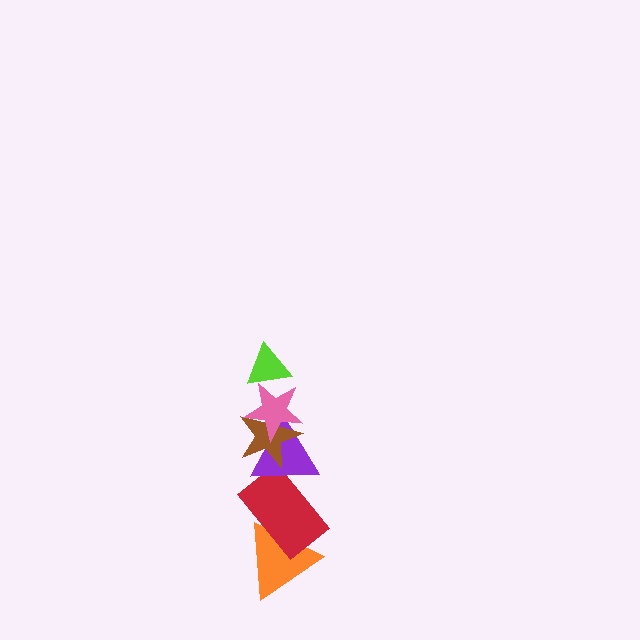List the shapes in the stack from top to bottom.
From top to bottom: the lime triangle, the pink star, the brown star, the purple triangle, the red rectangle, the orange triangle.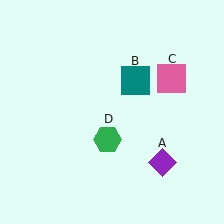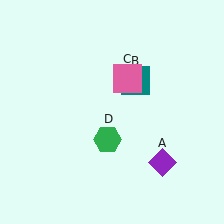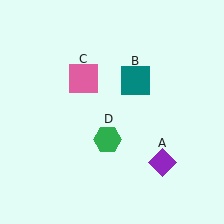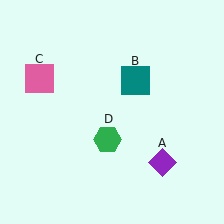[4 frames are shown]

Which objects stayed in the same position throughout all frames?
Purple diamond (object A) and teal square (object B) and green hexagon (object D) remained stationary.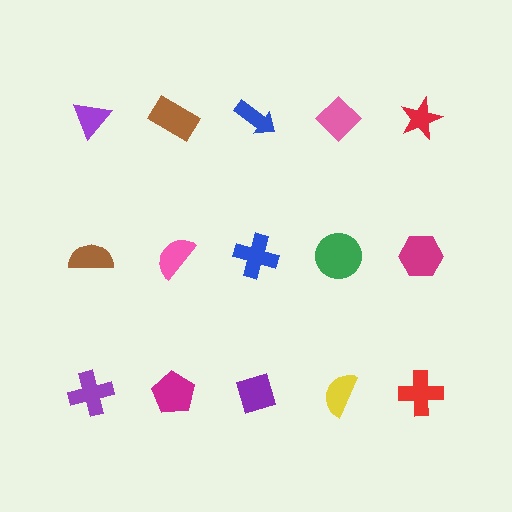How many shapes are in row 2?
5 shapes.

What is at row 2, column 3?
A blue cross.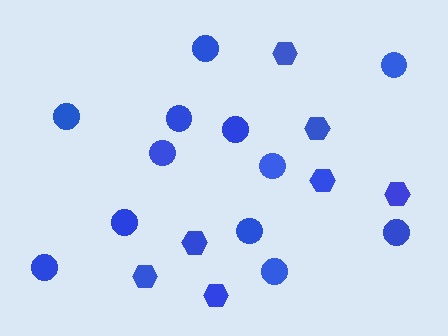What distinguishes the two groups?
There are 2 groups: one group of circles (12) and one group of hexagons (7).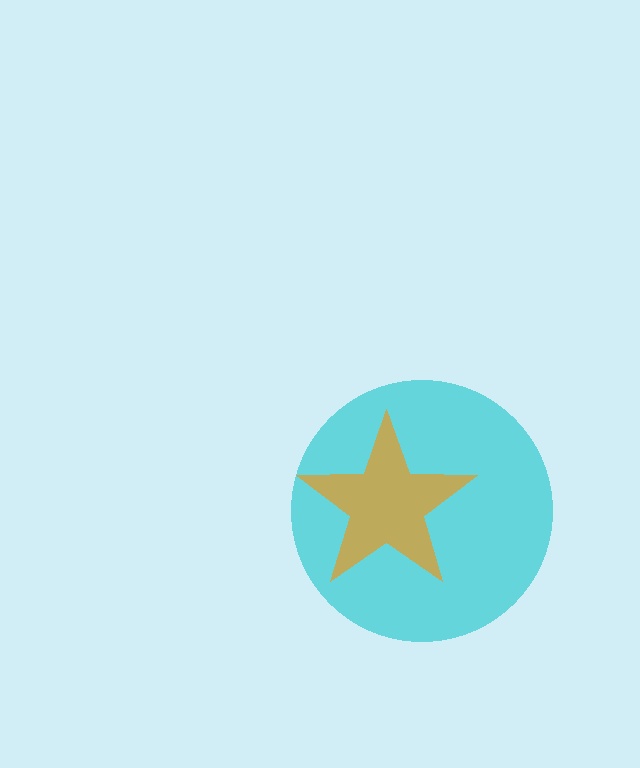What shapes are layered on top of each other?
The layered shapes are: a cyan circle, an orange star.